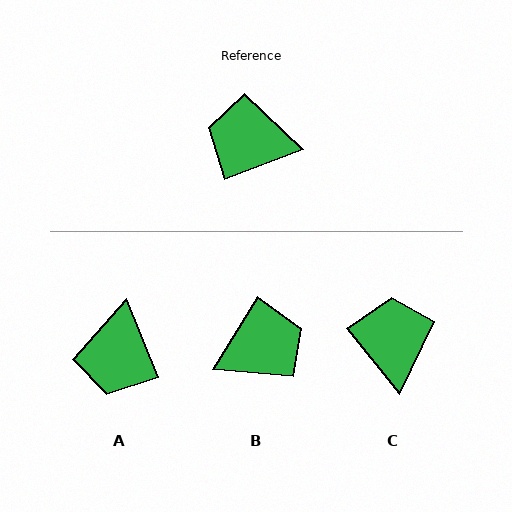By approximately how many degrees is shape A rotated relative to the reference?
Approximately 91 degrees counter-clockwise.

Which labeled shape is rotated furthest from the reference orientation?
B, about 142 degrees away.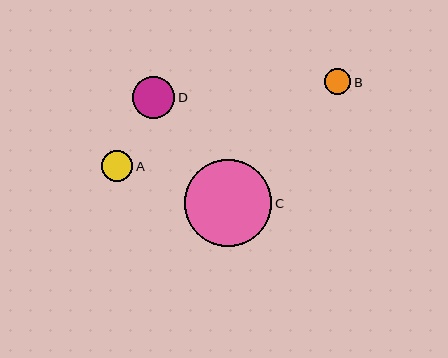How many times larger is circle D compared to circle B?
Circle D is approximately 1.6 times the size of circle B.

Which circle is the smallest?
Circle B is the smallest with a size of approximately 26 pixels.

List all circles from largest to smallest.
From largest to smallest: C, D, A, B.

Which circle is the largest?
Circle C is the largest with a size of approximately 87 pixels.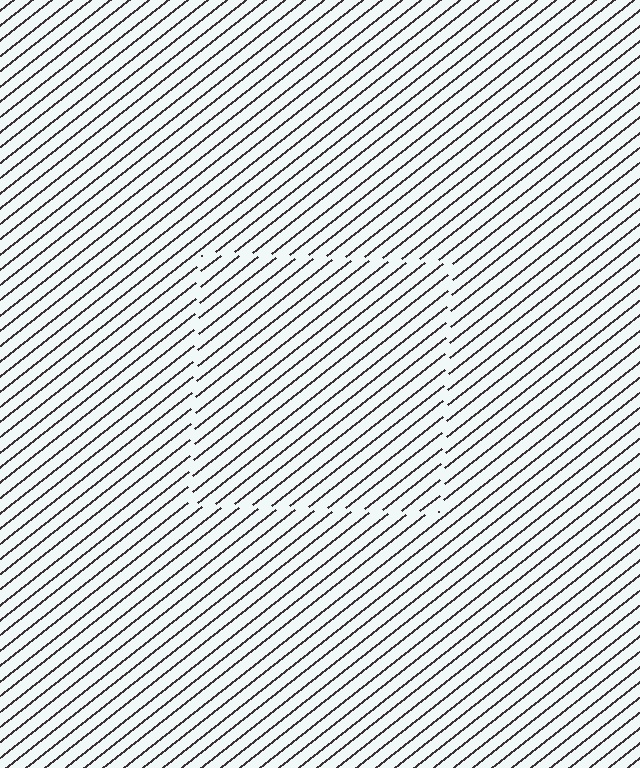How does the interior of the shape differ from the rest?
The interior of the shape contains the same grating, shifted by half a period — the contour is defined by the phase discontinuity where line-ends from the inner and outer gratings abut.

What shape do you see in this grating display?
An illusory square. The interior of the shape contains the same grating, shifted by half a period — the contour is defined by the phase discontinuity where line-ends from the inner and outer gratings abut.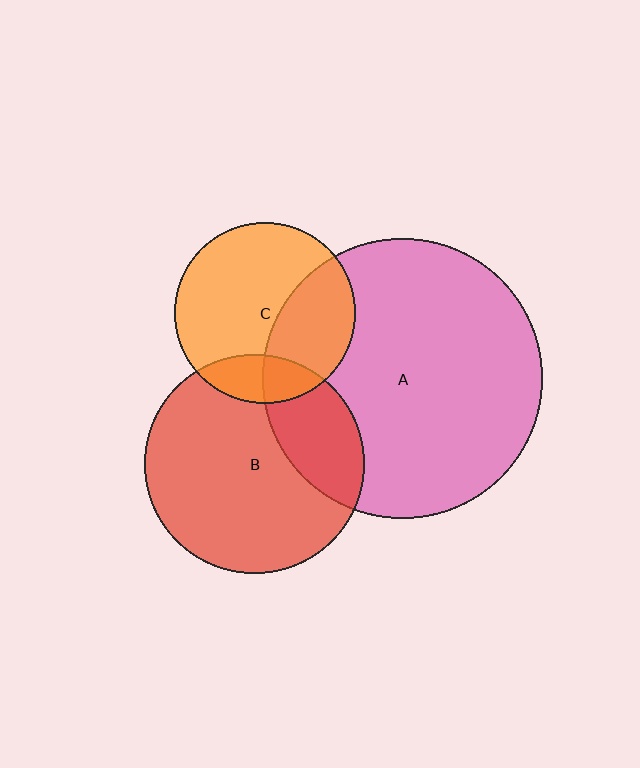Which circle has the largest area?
Circle A (pink).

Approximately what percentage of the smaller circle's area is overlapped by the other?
Approximately 25%.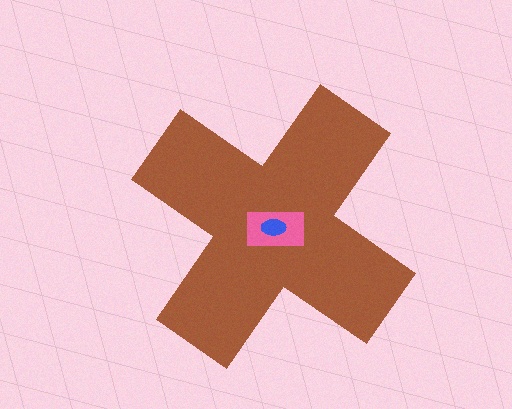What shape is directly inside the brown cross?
The pink rectangle.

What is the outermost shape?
The brown cross.